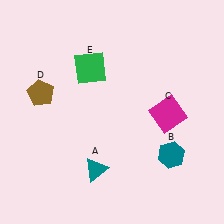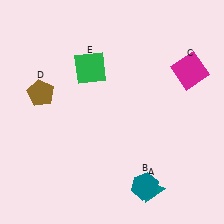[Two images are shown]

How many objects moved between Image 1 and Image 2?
3 objects moved between the two images.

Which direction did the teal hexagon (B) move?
The teal hexagon (B) moved down.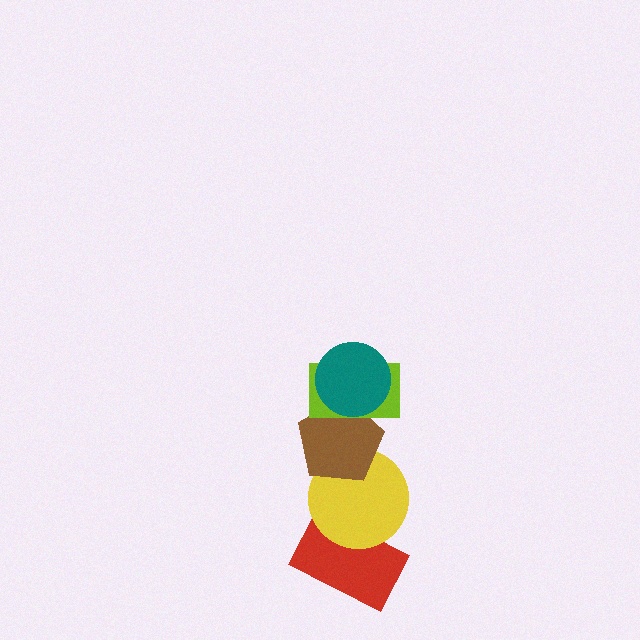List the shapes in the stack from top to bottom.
From top to bottom: the teal circle, the lime rectangle, the brown pentagon, the yellow circle, the red rectangle.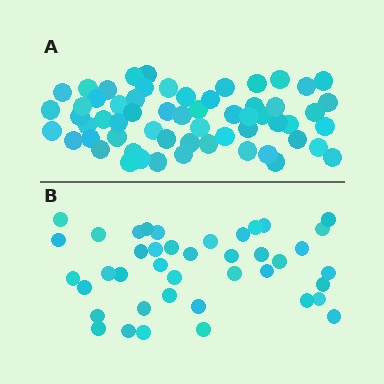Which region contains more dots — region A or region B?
Region A (the top region) has more dots.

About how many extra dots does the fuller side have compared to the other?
Region A has approximately 20 more dots than region B.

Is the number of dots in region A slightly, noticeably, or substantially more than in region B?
Region A has substantially more. The ratio is roughly 1.5 to 1.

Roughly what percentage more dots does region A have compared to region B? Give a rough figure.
About 45% more.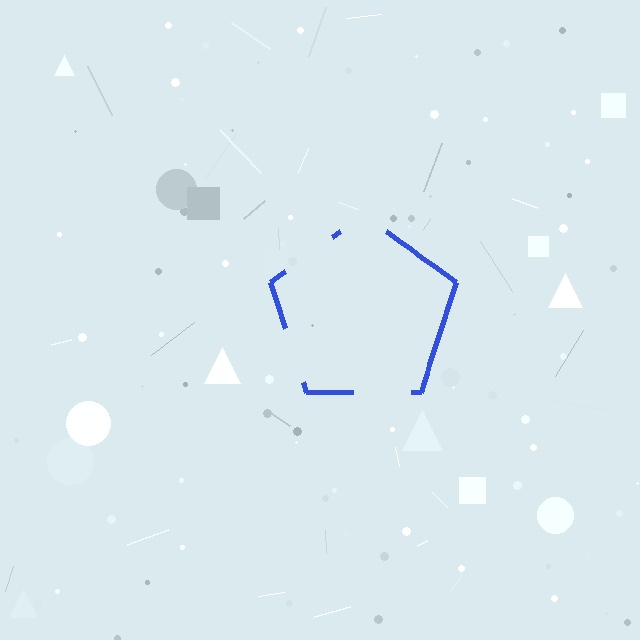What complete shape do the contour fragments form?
The contour fragments form a pentagon.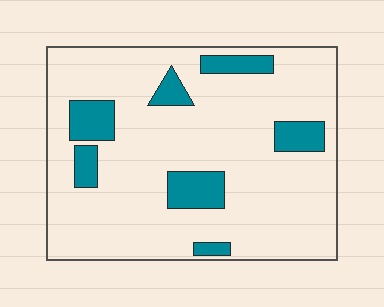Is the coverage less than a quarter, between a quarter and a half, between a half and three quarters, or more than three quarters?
Less than a quarter.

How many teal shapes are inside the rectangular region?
7.